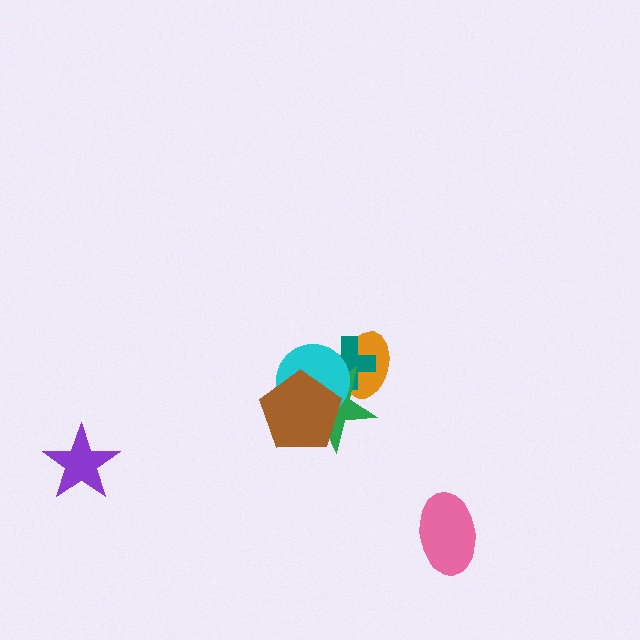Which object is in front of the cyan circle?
The brown pentagon is in front of the cyan circle.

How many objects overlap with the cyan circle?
4 objects overlap with the cyan circle.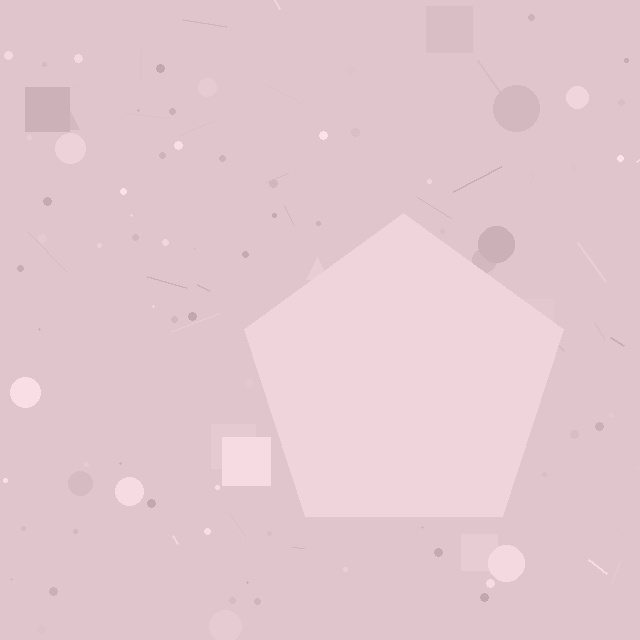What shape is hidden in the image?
A pentagon is hidden in the image.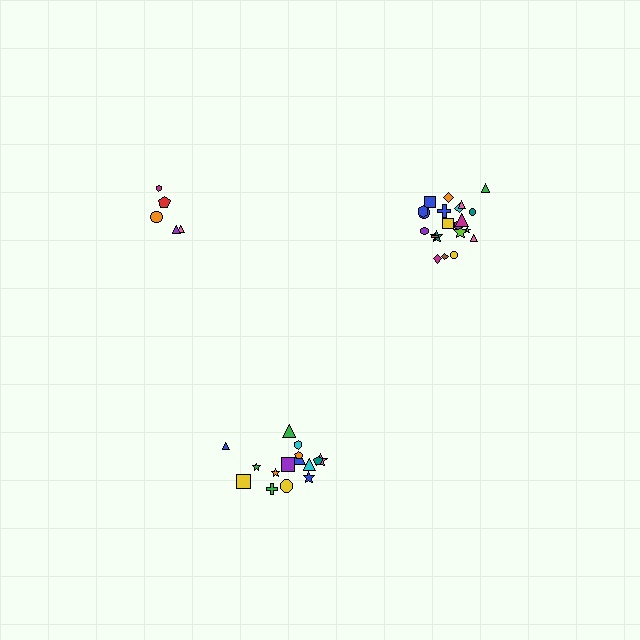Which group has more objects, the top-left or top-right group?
The top-right group.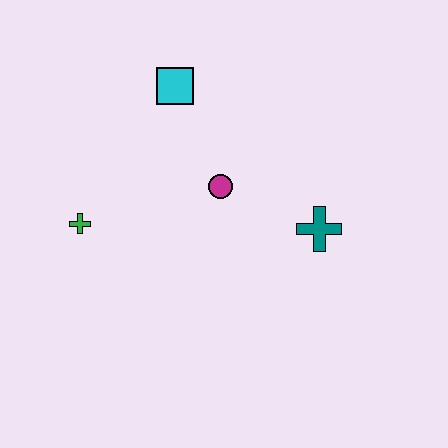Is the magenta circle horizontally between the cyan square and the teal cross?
Yes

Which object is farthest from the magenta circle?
The green cross is farthest from the magenta circle.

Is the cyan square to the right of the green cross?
Yes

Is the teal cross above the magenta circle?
No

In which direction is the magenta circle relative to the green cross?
The magenta circle is to the right of the green cross.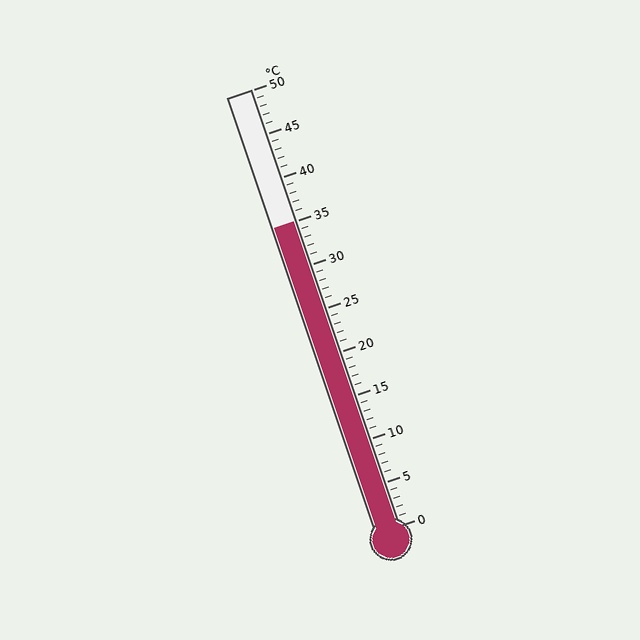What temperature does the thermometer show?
The thermometer shows approximately 35°C.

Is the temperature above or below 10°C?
The temperature is above 10°C.